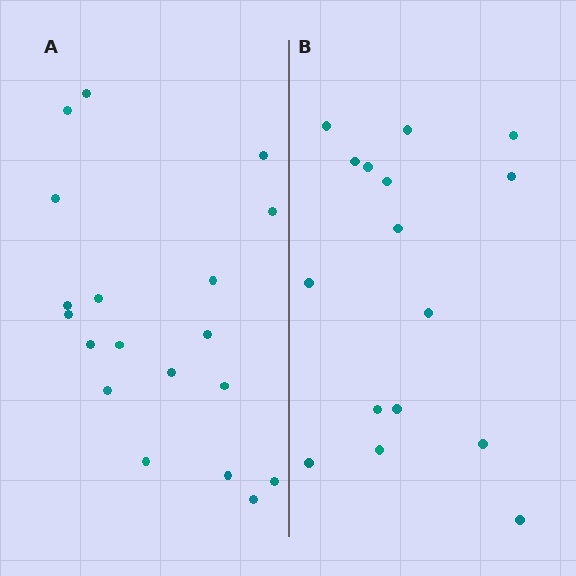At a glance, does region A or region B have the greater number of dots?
Region A (the left region) has more dots.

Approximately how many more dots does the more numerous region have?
Region A has just a few more — roughly 2 or 3 more dots than region B.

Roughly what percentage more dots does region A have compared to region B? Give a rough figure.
About 20% more.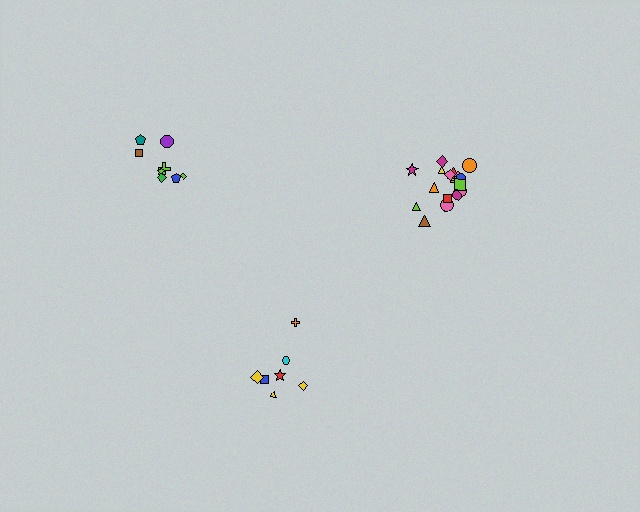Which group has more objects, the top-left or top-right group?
The top-right group.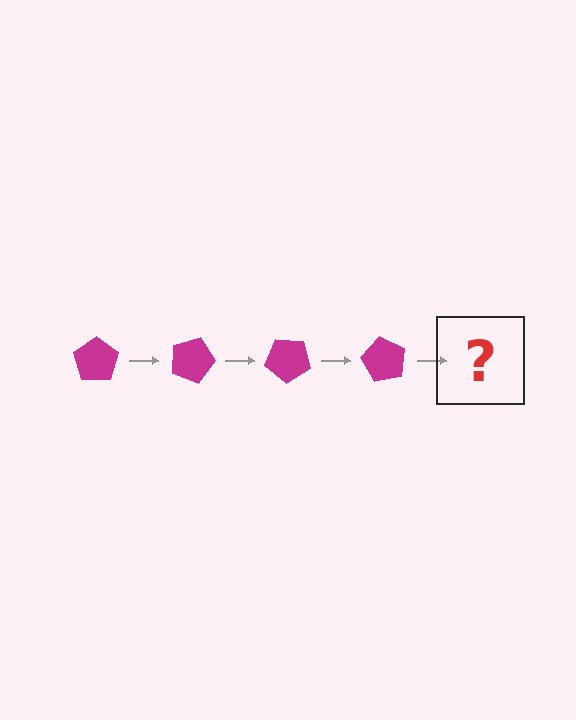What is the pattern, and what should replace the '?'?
The pattern is that the pentagon rotates 20 degrees each step. The '?' should be a magenta pentagon rotated 80 degrees.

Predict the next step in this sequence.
The next step is a magenta pentagon rotated 80 degrees.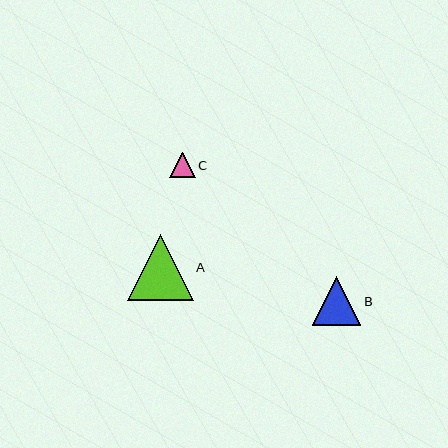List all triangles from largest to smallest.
From largest to smallest: A, B, C.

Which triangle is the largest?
Triangle A is the largest with a size of approximately 65 pixels.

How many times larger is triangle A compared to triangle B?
Triangle A is approximately 1.3 times the size of triangle B.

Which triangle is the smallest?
Triangle C is the smallest with a size of approximately 26 pixels.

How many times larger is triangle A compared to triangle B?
Triangle A is approximately 1.3 times the size of triangle B.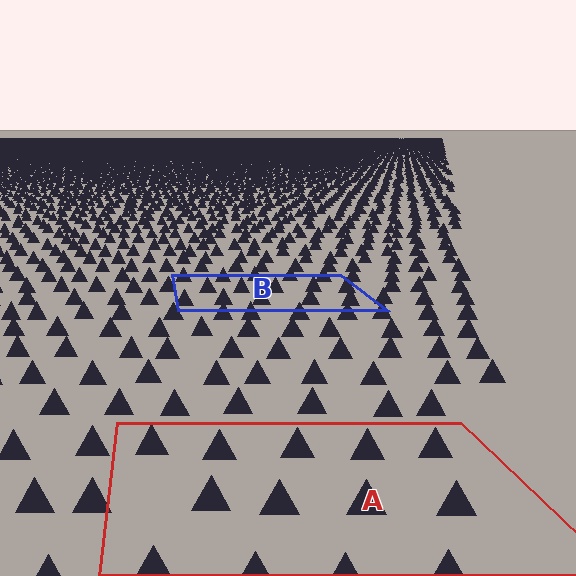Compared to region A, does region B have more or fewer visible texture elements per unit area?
Region B has more texture elements per unit area — they are packed more densely because it is farther away.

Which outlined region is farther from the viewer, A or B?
Region B is farther from the viewer — the texture elements inside it appear smaller and more densely packed.